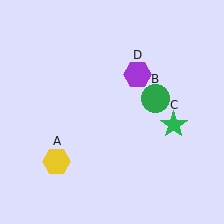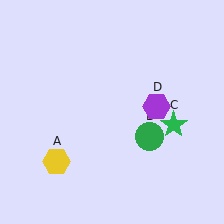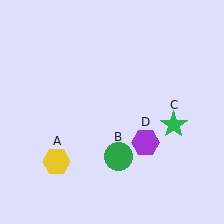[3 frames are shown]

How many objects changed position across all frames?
2 objects changed position: green circle (object B), purple hexagon (object D).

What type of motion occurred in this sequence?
The green circle (object B), purple hexagon (object D) rotated clockwise around the center of the scene.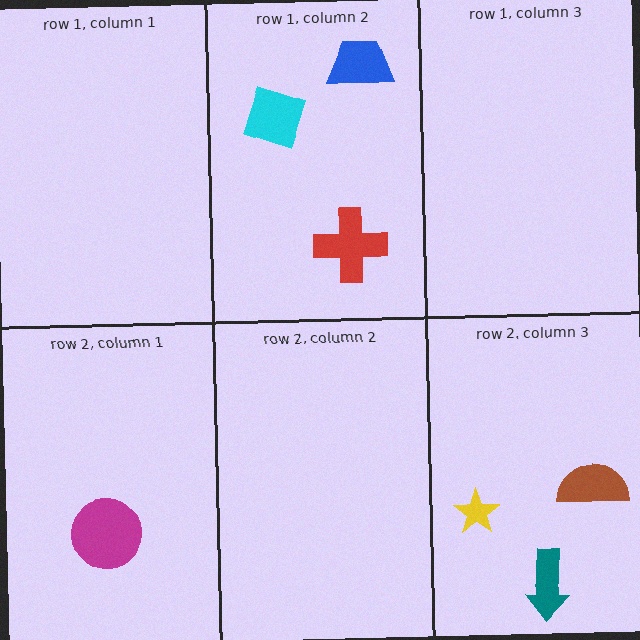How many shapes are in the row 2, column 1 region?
1.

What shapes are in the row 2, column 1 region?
The magenta circle.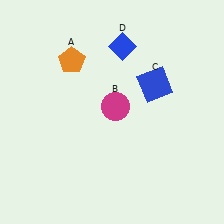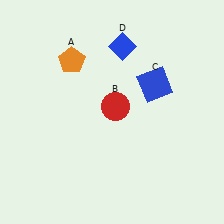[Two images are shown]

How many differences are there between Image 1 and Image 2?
There is 1 difference between the two images.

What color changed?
The circle (B) changed from magenta in Image 1 to red in Image 2.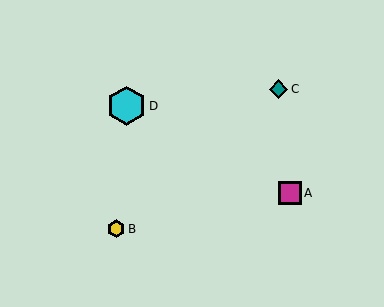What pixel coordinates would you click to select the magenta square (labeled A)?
Click at (290, 193) to select the magenta square A.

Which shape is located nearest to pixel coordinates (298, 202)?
The magenta square (labeled A) at (290, 193) is nearest to that location.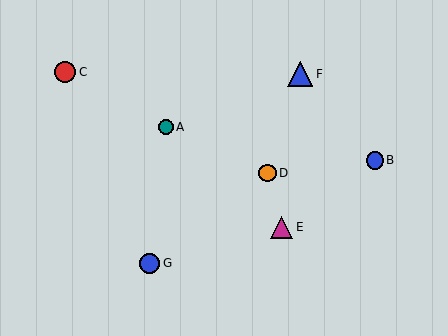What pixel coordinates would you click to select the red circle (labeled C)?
Click at (65, 72) to select the red circle C.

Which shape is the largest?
The blue triangle (labeled F) is the largest.